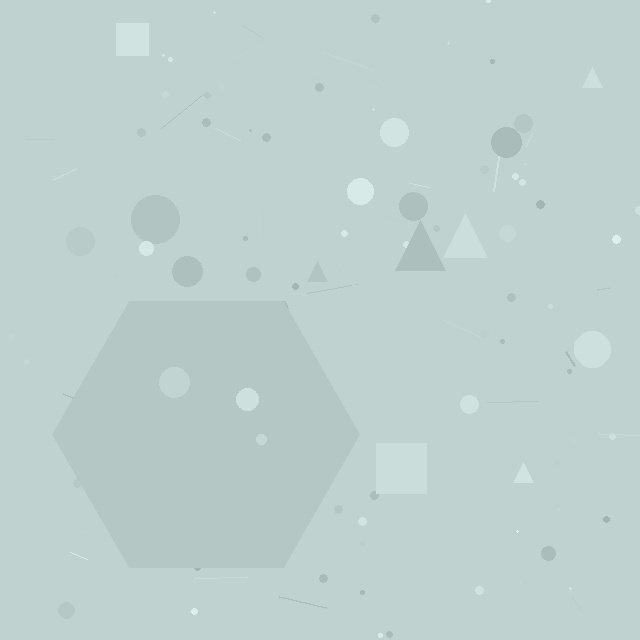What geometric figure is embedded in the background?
A hexagon is embedded in the background.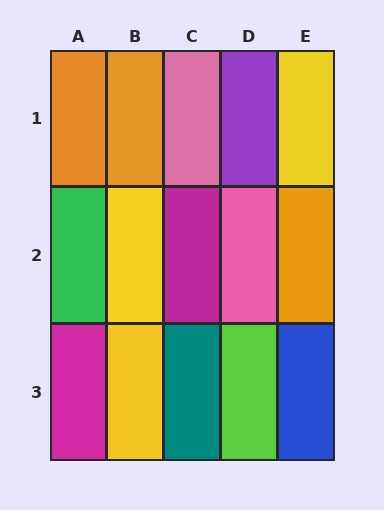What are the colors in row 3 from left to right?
Magenta, yellow, teal, lime, blue.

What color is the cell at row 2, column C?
Magenta.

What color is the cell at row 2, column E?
Orange.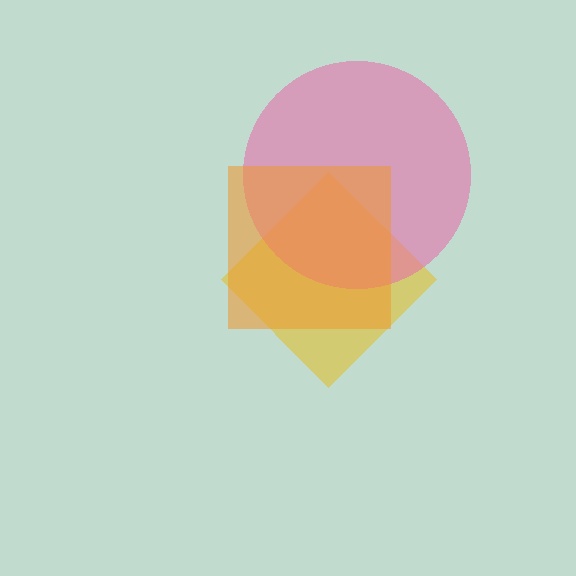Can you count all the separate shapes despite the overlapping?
Yes, there are 3 separate shapes.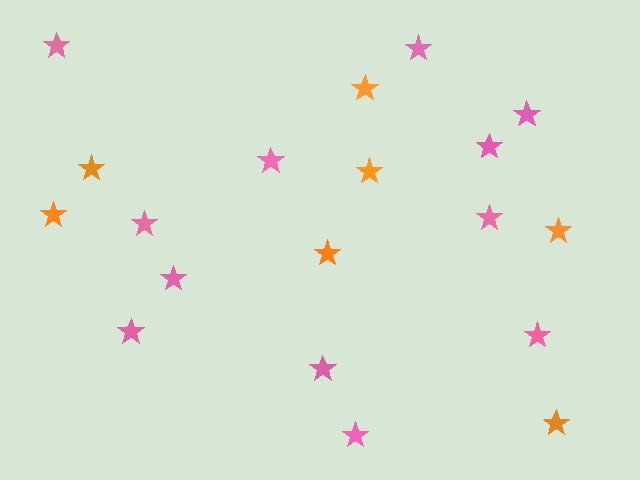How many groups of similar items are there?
There are 2 groups: one group of pink stars (12) and one group of orange stars (7).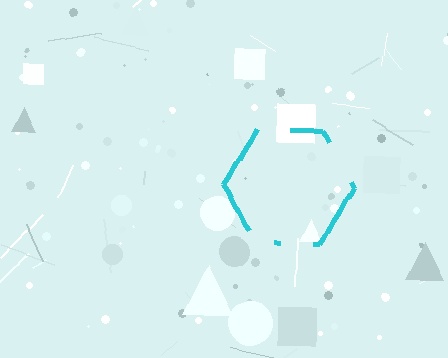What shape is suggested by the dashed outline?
The dashed outline suggests a hexagon.